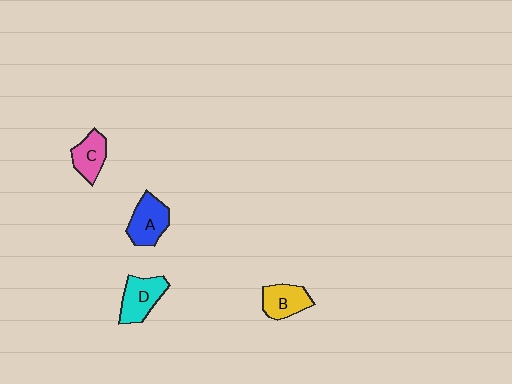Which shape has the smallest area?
Shape C (pink).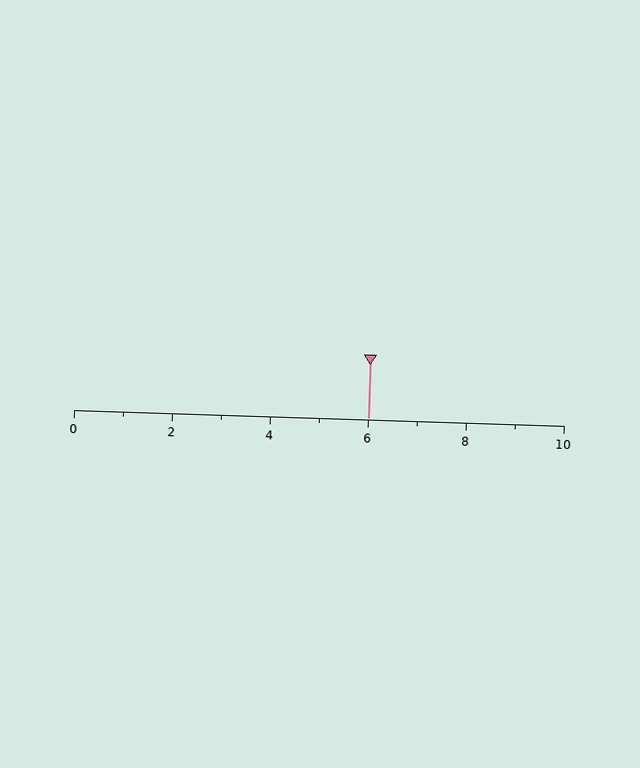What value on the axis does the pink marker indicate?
The marker indicates approximately 6.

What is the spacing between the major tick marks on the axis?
The major ticks are spaced 2 apart.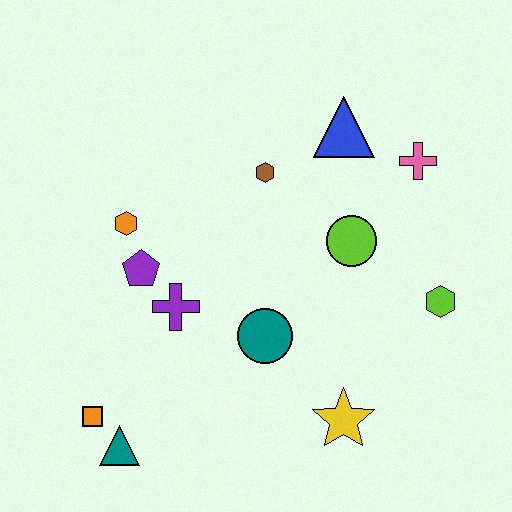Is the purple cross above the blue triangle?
No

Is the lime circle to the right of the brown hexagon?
Yes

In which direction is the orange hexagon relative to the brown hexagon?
The orange hexagon is to the left of the brown hexagon.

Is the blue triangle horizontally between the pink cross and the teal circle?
Yes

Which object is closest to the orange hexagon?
The purple pentagon is closest to the orange hexagon.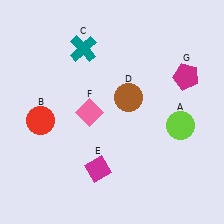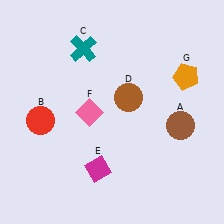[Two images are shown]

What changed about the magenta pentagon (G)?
In Image 1, G is magenta. In Image 2, it changed to orange.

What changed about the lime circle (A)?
In Image 1, A is lime. In Image 2, it changed to brown.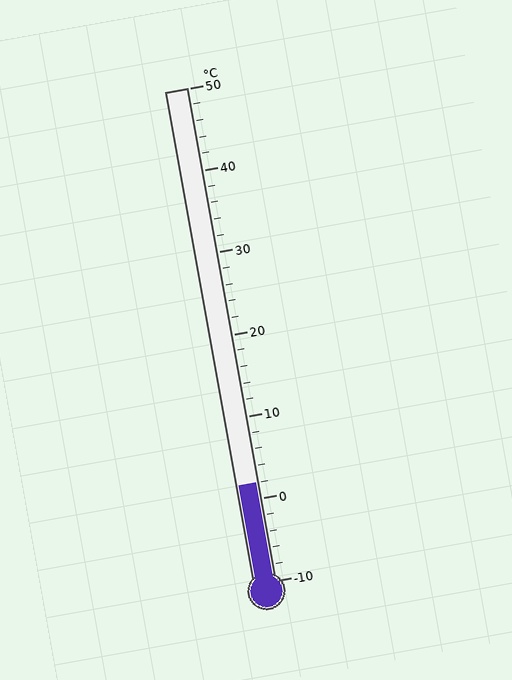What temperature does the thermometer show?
The thermometer shows approximately 2°C.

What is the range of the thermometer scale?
The thermometer scale ranges from -10°C to 50°C.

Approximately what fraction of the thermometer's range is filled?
The thermometer is filled to approximately 20% of its range.